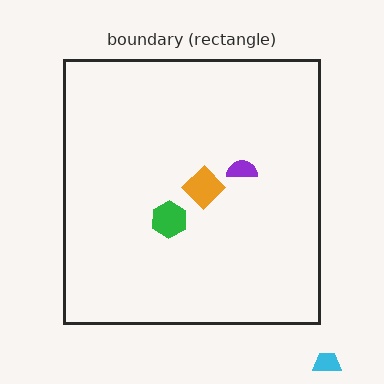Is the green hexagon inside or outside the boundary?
Inside.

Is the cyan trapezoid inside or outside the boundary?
Outside.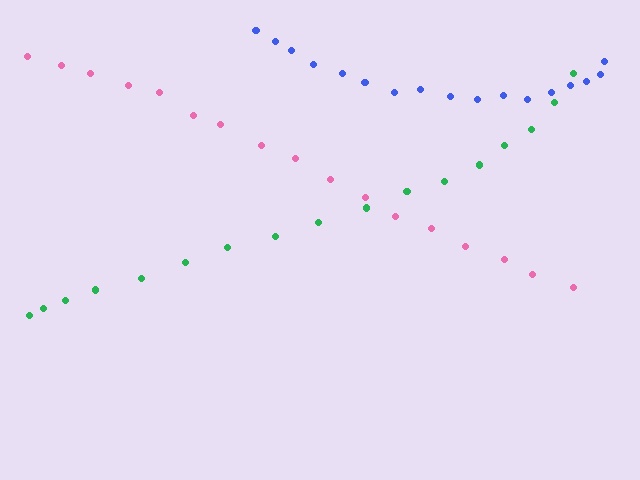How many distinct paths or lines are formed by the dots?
There are 3 distinct paths.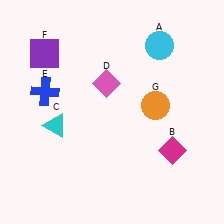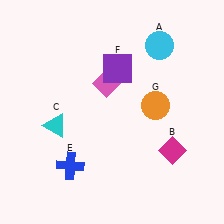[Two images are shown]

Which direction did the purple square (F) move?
The purple square (F) moved right.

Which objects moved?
The objects that moved are: the blue cross (E), the purple square (F).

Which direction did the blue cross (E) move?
The blue cross (E) moved down.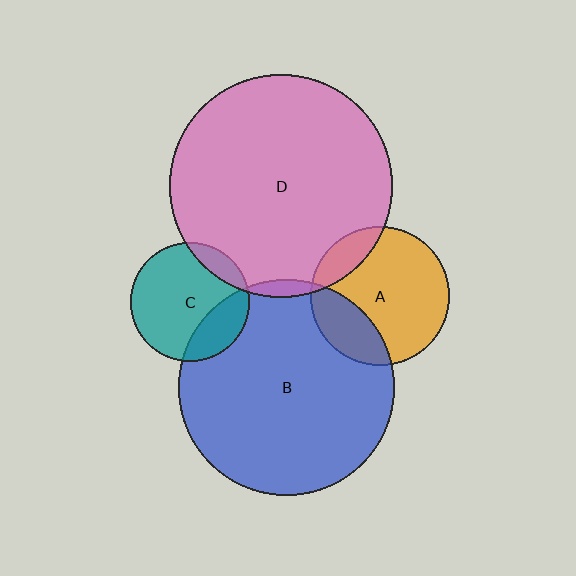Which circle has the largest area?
Circle D (pink).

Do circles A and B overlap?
Yes.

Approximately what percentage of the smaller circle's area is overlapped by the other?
Approximately 25%.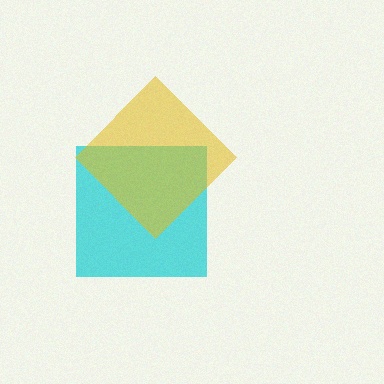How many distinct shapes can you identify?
There are 2 distinct shapes: a cyan square, a yellow diamond.